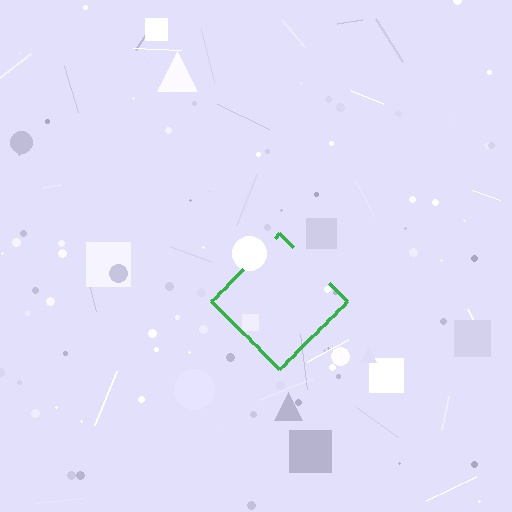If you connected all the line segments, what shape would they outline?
They would outline a diamond.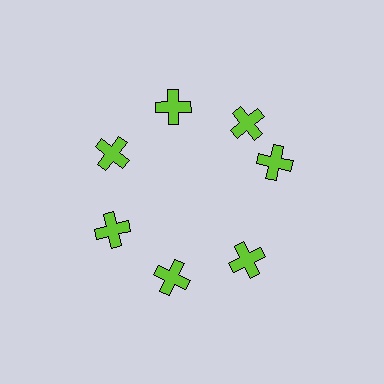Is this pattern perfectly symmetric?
No. The 7 lime crosses are arranged in a ring, but one element near the 3 o'clock position is rotated out of alignment along the ring, breaking the 7-fold rotational symmetry.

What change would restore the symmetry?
The symmetry would be restored by rotating it back into even spacing with its neighbors so that all 7 crosses sit at equal angles and equal distance from the center.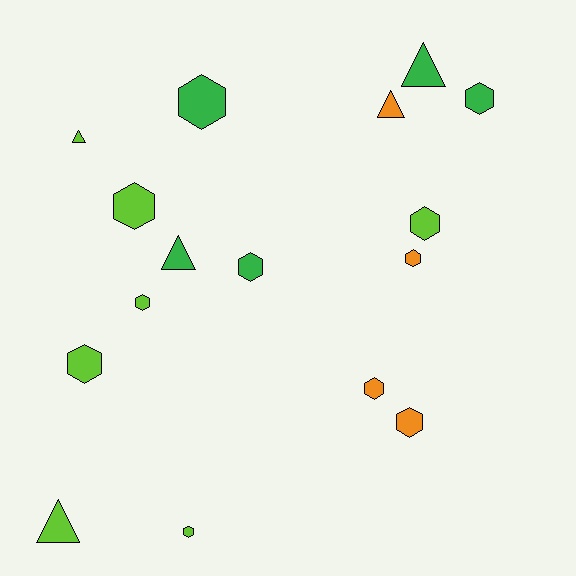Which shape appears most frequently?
Hexagon, with 11 objects.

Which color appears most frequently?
Lime, with 7 objects.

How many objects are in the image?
There are 16 objects.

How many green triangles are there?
There are 2 green triangles.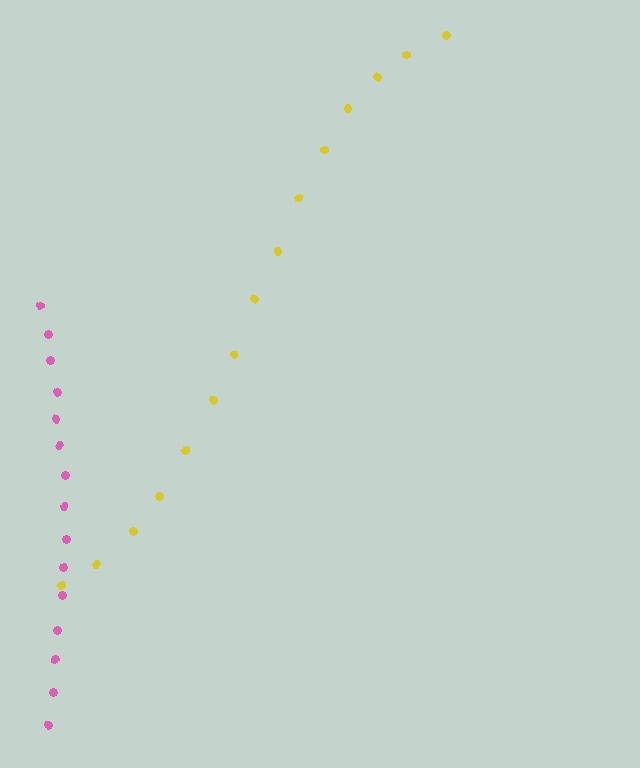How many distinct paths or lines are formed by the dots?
There are 2 distinct paths.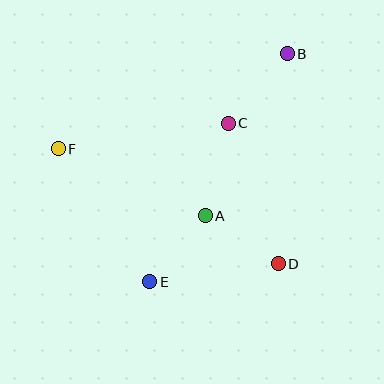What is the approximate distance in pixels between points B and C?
The distance between B and C is approximately 91 pixels.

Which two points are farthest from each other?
Points B and E are farthest from each other.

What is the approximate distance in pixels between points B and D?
The distance between B and D is approximately 210 pixels.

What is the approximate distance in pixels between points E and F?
The distance between E and F is approximately 161 pixels.